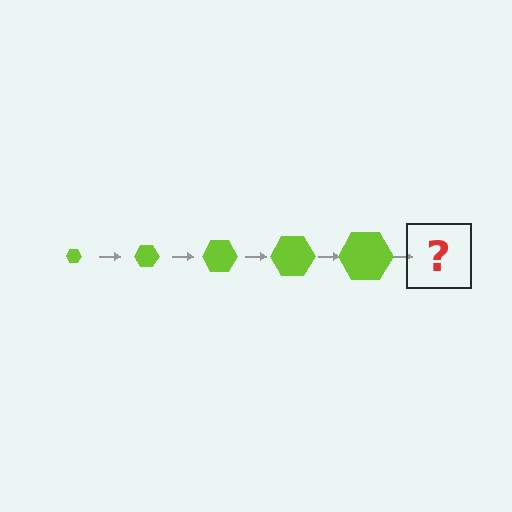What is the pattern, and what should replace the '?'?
The pattern is that the hexagon gets progressively larger each step. The '?' should be a lime hexagon, larger than the previous one.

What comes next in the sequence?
The next element should be a lime hexagon, larger than the previous one.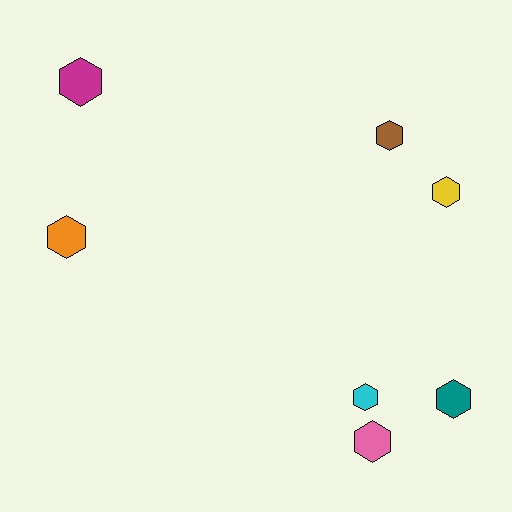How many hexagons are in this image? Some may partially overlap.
There are 7 hexagons.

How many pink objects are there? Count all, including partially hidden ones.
There is 1 pink object.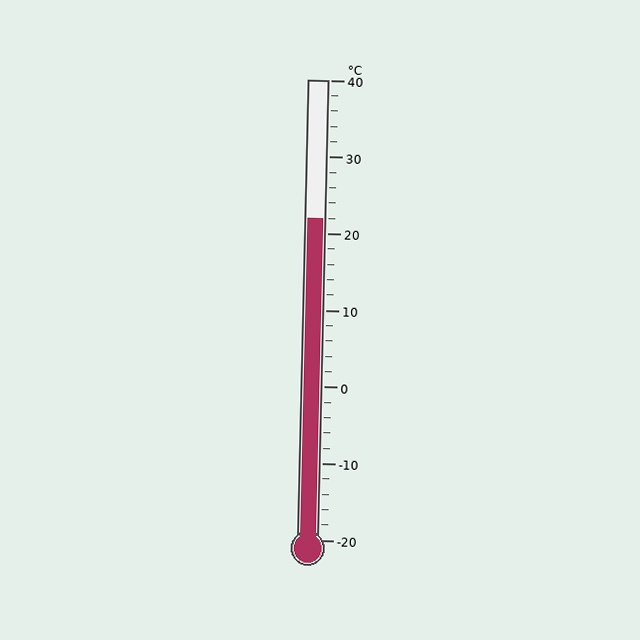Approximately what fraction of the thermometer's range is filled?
The thermometer is filled to approximately 70% of its range.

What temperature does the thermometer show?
The thermometer shows approximately 22°C.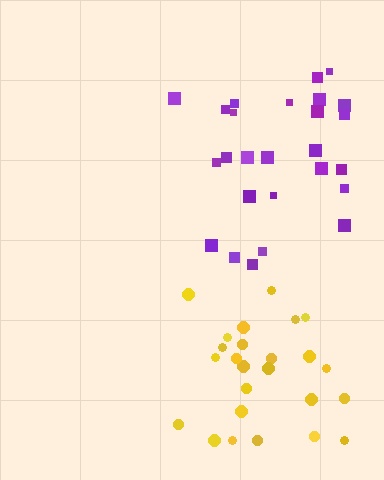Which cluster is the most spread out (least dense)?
Purple.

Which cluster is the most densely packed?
Yellow.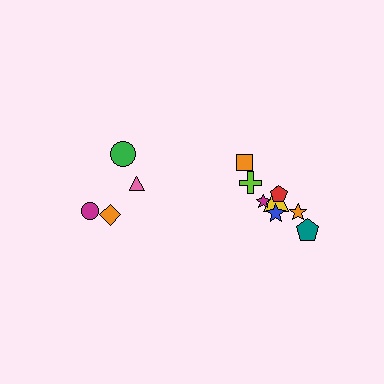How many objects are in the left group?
There are 4 objects.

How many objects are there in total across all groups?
There are 12 objects.